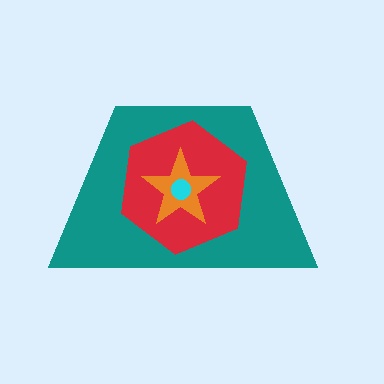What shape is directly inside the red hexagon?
The orange star.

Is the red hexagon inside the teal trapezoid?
Yes.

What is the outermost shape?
The teal trapezoid.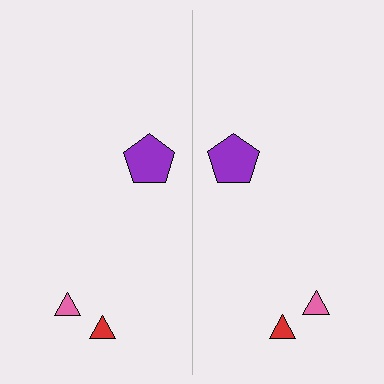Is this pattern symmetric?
Yes, this pattern has bilateral (reflection) symmetry.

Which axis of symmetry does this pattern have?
The pattern has a vertical axis of symmetry running through the center of the image.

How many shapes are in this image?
There are 6 shapes in this image.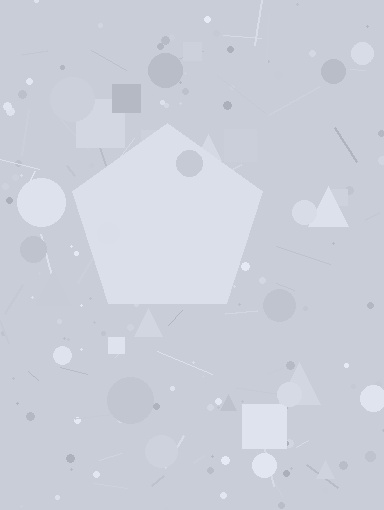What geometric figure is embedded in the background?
A pentagon is embedded in the background.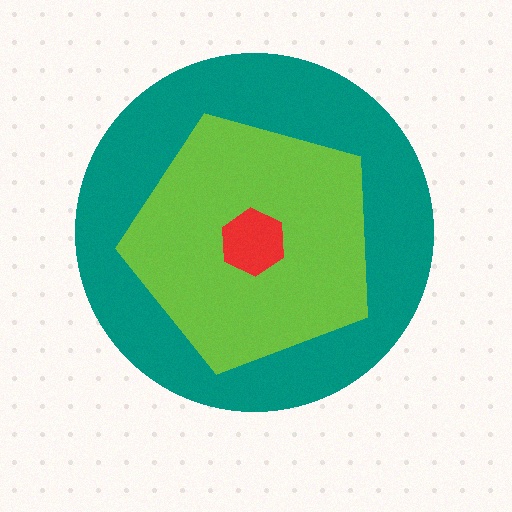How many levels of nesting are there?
3.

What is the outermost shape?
The teal circle.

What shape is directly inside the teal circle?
The lime pentagon.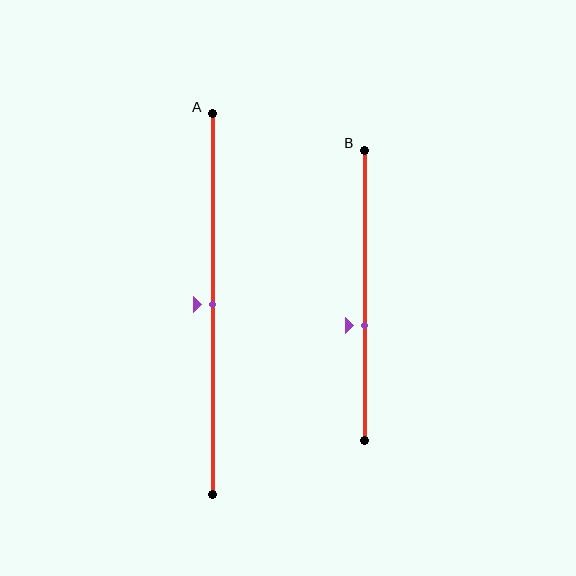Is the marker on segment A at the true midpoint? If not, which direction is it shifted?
Yes, the marker on segment A is at the true midpoint.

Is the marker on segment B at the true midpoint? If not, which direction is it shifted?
No, the marker on segment B is shifted downward by about 10% of the segment length.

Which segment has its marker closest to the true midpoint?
Segment A has its marker closest to the true midpoint.